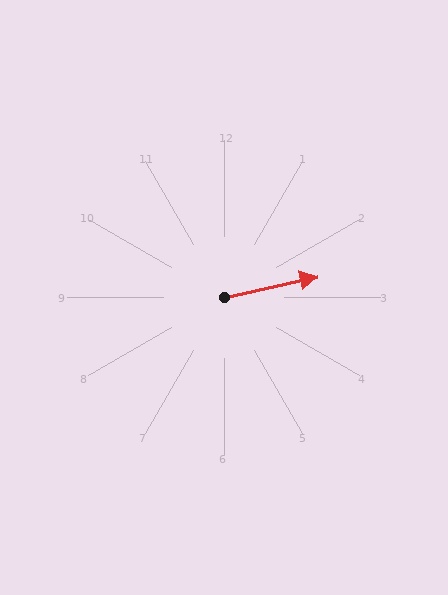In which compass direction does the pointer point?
East.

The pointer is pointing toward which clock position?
Roughly 3 o'clock.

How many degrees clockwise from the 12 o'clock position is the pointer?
Approximately 77 degrees.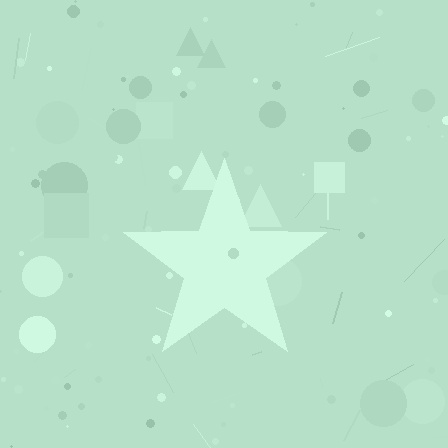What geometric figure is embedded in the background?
A star is embedded in the background.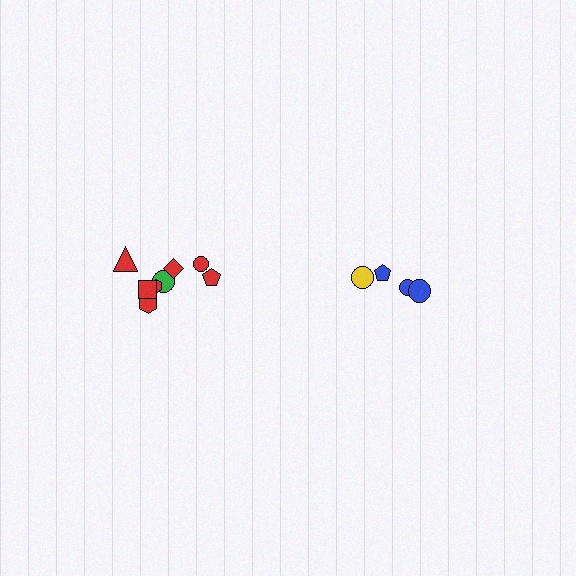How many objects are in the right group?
There are 4 objects.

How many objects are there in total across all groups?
There are 12 objects.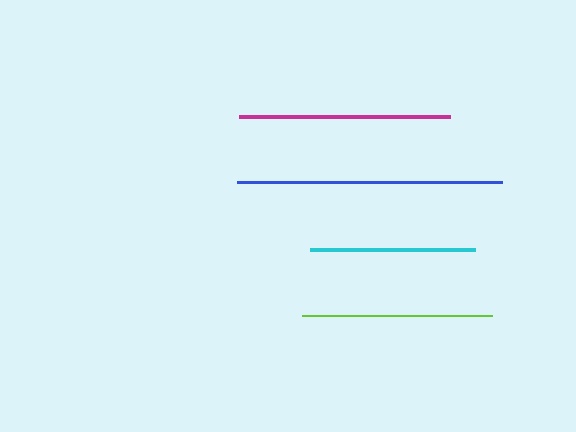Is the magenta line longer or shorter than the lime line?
The magenta line is longer than the lime line.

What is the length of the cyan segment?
The cyan segment is approximately 165 pixels long.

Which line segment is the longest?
The blue line is the longest at approximately 265 pixels.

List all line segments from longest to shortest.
From longest to shortest: blue, magenta, lime, cyan.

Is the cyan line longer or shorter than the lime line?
The lime line is longer than the cyan line.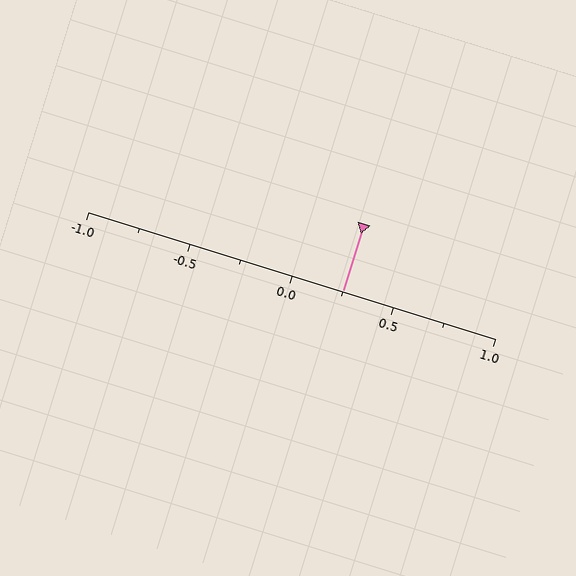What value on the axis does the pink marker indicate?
The marker indicates approximately 0.25.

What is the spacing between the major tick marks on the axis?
The major ticks are spaced 0.5 apart.